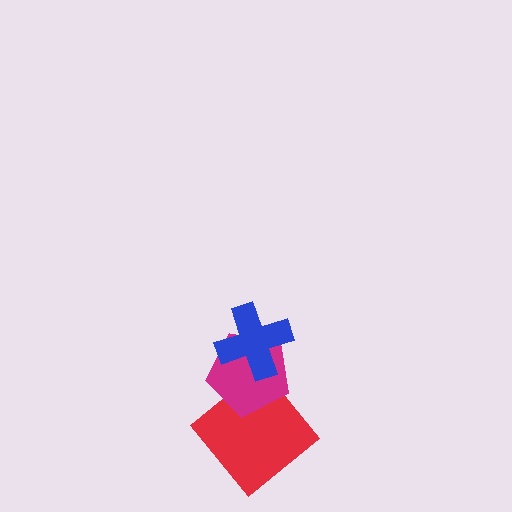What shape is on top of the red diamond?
The magenta pentagon is on top of the red diamond.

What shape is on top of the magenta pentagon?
The blue cross is on top of the magenta pentagon.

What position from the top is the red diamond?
The red diamond is 3rd from the top.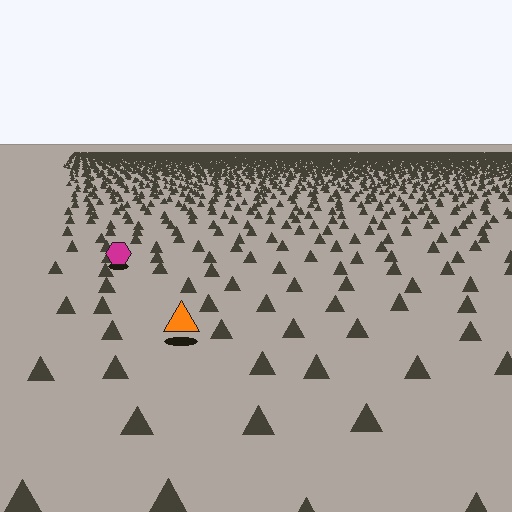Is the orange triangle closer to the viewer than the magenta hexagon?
Yes. The orange triangle is closer — you can tell from the texture gradient: the ground texture is coarser near it.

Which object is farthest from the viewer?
The magenta hexagon is farthest from the viewer. It appears smaller and the ground texture around it is denser.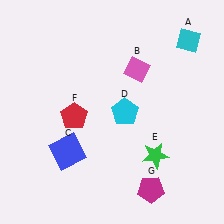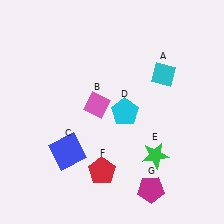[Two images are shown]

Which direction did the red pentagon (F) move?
The red pentagon (F) moved down.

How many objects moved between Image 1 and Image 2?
3 objects moved between the two images.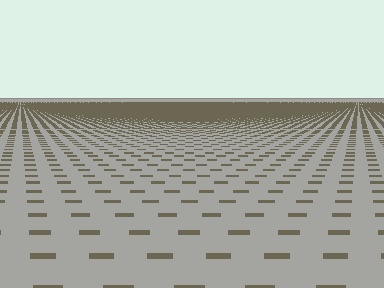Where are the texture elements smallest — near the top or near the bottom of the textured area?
Near the top.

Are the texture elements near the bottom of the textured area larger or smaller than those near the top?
Larger. Near the bottom, elements are closer to the viewer and appear at a bigger on-screen size.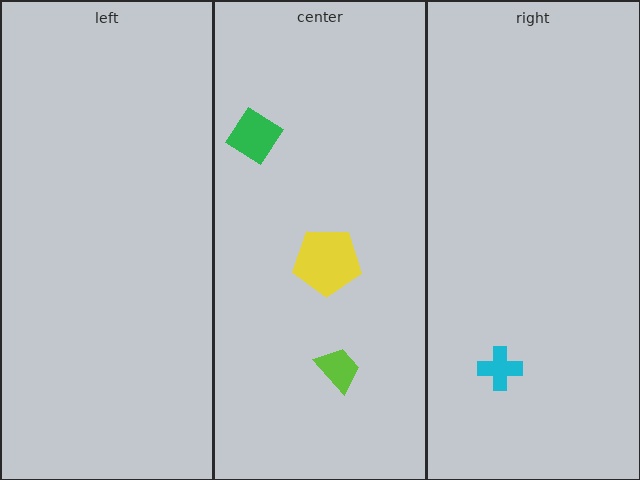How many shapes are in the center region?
3.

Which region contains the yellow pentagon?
The center region.